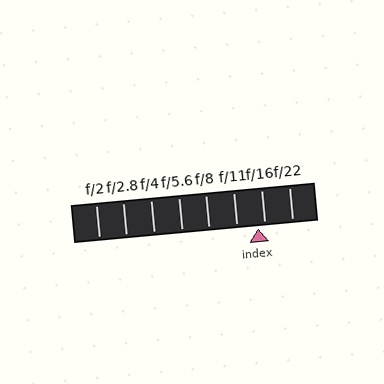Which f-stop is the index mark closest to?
The index mark is closest to f/16.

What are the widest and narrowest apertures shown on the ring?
The widest aperture shown is f/2 and the narrowest is f/22.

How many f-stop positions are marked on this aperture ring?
There are 8 f-stop positions marked.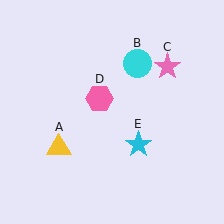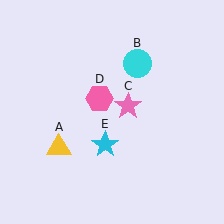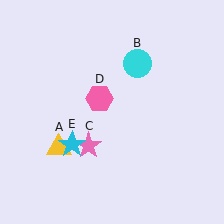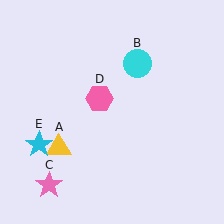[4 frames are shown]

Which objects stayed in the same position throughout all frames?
Yellow triangle (object A) and cyan circle (object B) and pink hexagon (object D) remained stationary.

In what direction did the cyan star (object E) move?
The cyan star (object E) moved left.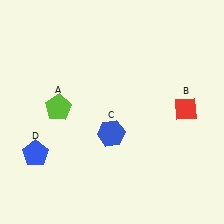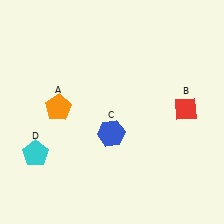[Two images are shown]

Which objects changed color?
A changed from lime to orange. D changed from blue to cyan.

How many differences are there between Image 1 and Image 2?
There are 2 differences between the two images.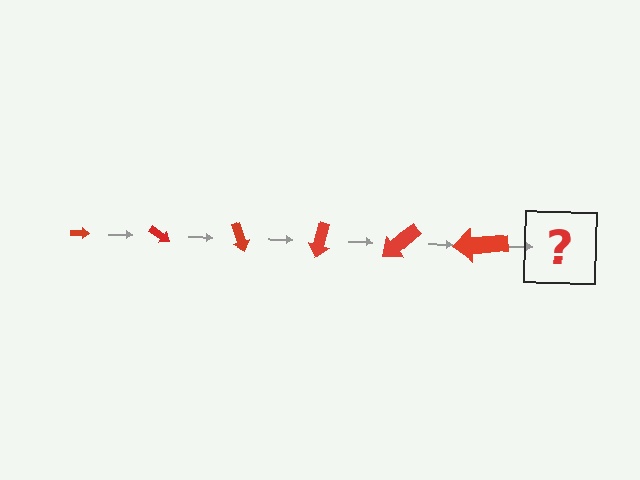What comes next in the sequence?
The next element should be an arrow, larger than the previous one and rotated 210 degrees from the start.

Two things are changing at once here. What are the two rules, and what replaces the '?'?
The two rules are that the arrow grows larger each step and it rotates 35 degrees each step. The '?' should be an arrow, larger than the previous one and rotated 210 degrees from the start.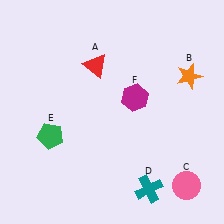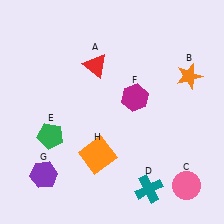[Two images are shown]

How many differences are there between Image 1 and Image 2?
There are 2 differences between the two images.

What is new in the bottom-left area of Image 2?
A purple hexagon (G) was added in the bottom-left area of Image 2.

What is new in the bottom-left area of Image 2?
An orange square (H) was added in the bottom-left area of Image 2.